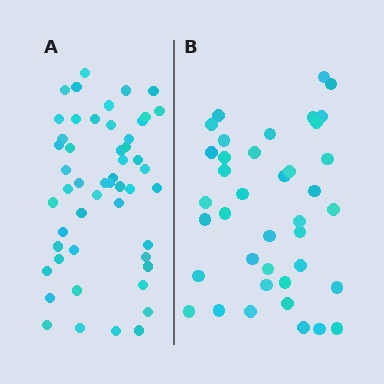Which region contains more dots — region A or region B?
Region A (the left region) has more dots.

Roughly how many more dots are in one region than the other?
Region A has roughly 12 or so more dots than region B.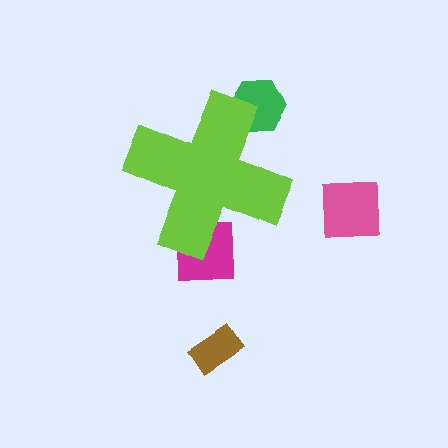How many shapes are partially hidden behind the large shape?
2 shapes are partially hidden.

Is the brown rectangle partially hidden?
No, the brown rectangle is fully visible.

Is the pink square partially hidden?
No, the pink square is fully visible.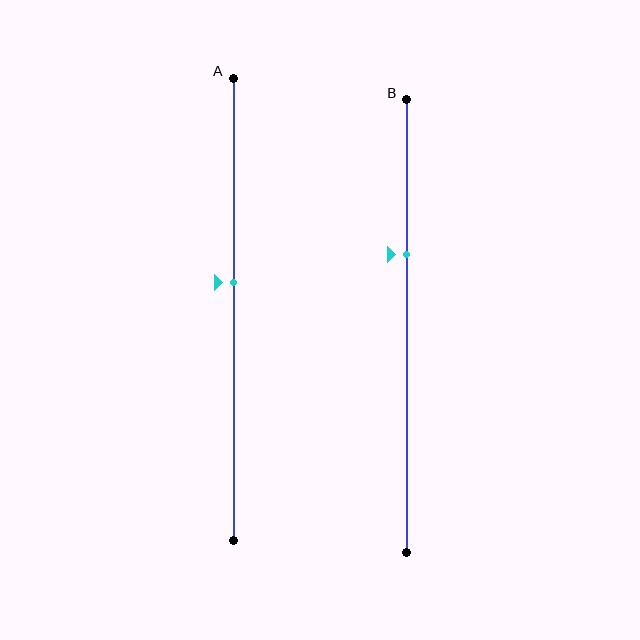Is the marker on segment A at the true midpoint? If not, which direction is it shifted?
No, the marker on segment A is shifted upward by about 6% of the segment length.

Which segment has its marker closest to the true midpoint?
Segment A has its marker closest to the true midpoint.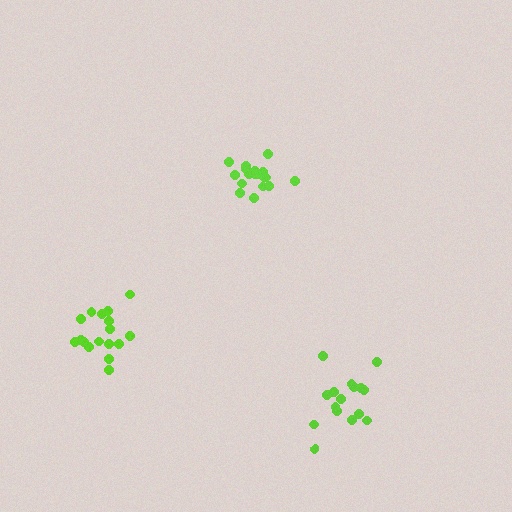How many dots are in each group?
Group 1: 18 dots, Group 2: 17 dots, Group 3: 16 dots (51 total).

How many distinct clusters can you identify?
There are 3 distinct clusters.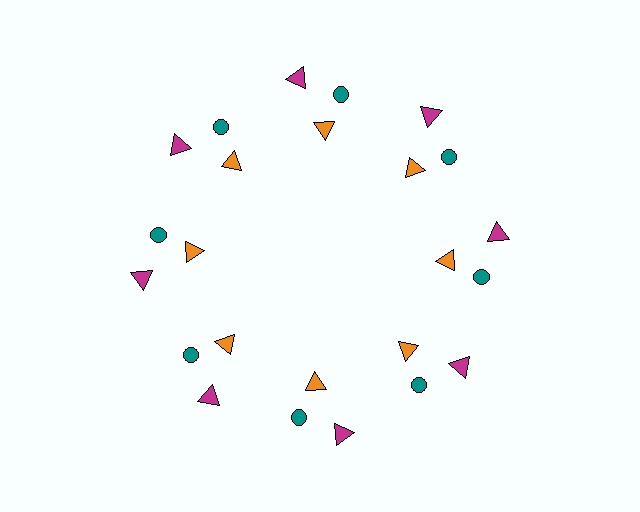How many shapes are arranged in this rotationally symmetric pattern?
There are 24 shapes, arranged in 8 groups of 3.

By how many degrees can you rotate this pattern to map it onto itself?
The pattern maps onto itself every 45 degrees of rotation.